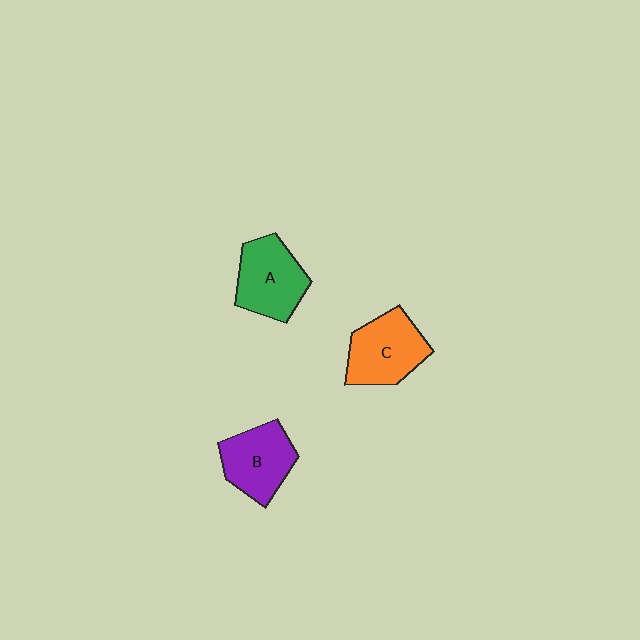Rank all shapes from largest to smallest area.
From largest to smallest: C (orange), A (green), B (purple).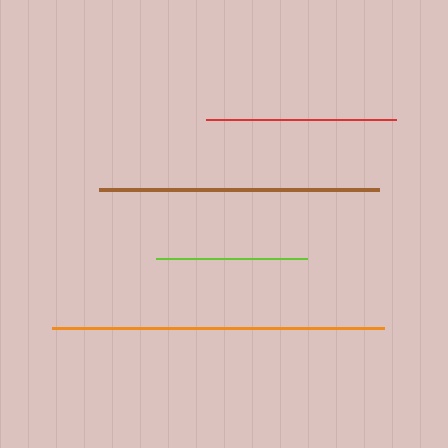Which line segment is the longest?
The orange line is the longest at approximately 332 pixels.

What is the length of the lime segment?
The lime segment is approximately 151 pixels long.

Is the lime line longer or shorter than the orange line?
The orange line is longer than the lime line.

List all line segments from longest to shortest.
From longest to shortest: orange, brown, red, lime.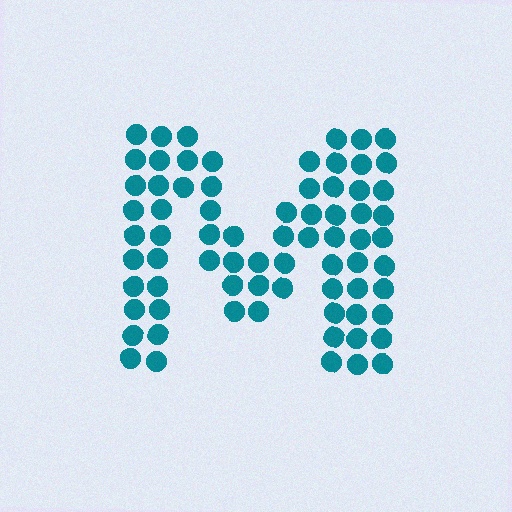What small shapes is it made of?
It is made of small circles.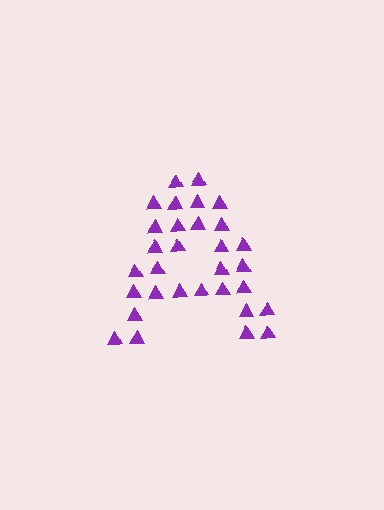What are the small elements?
The small elements are triangles.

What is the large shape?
The large shape is the letter A.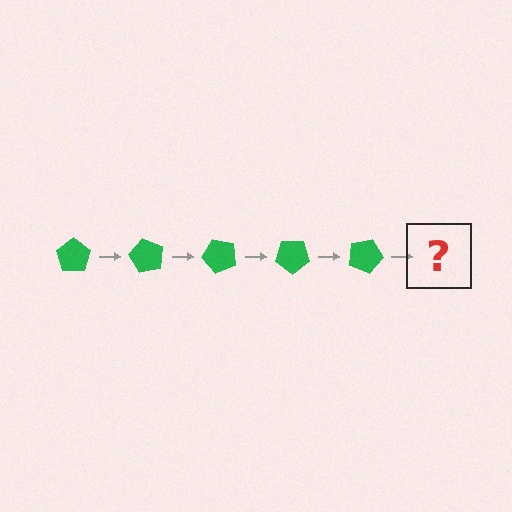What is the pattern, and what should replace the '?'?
The pattern is that the pentagon rotates 60 degrees each step. The '?' should be a green pentagon rotated 300 degrees.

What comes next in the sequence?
The next element should be a green pentagon rotated 300 degrees.